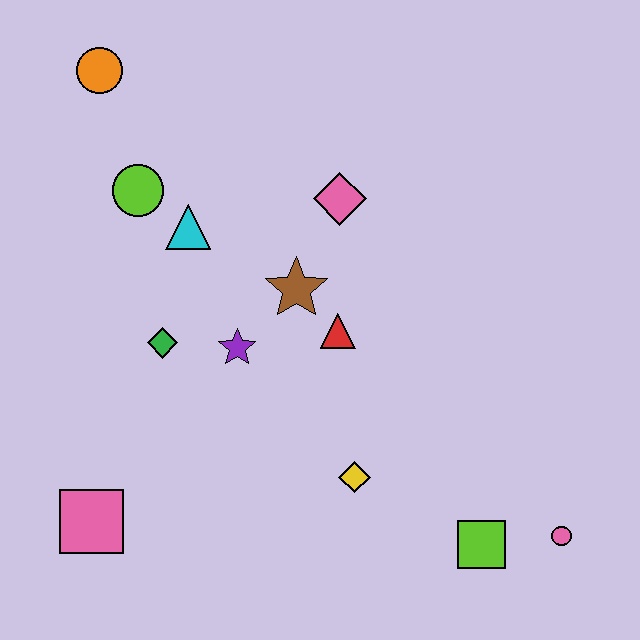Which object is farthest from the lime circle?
The pink circle is farthest from the lime circle.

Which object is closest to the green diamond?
The purple star is closest to the green diamond.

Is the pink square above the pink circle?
Yes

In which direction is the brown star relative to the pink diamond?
The brown star is below the pink diamond.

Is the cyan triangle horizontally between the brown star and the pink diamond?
No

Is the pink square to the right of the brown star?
No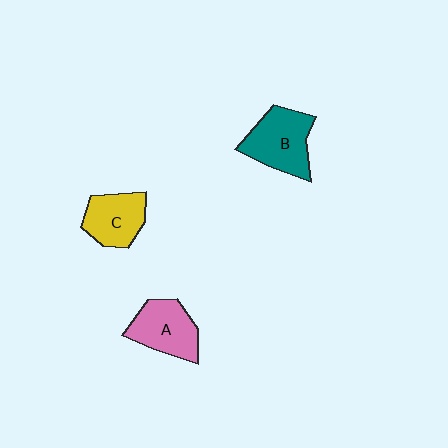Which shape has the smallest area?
Shape C (yellow).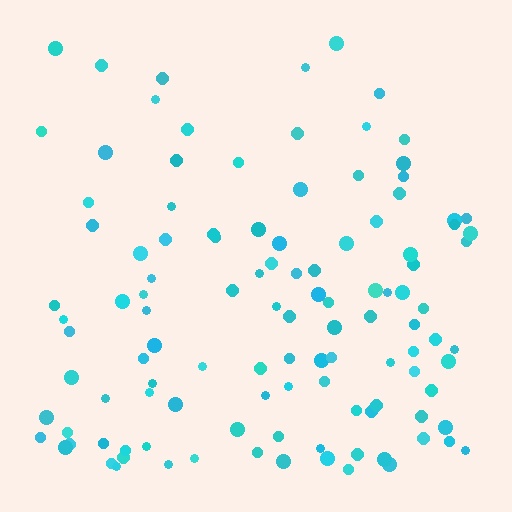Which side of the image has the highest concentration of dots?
The bottom.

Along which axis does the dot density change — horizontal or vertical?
Vertical.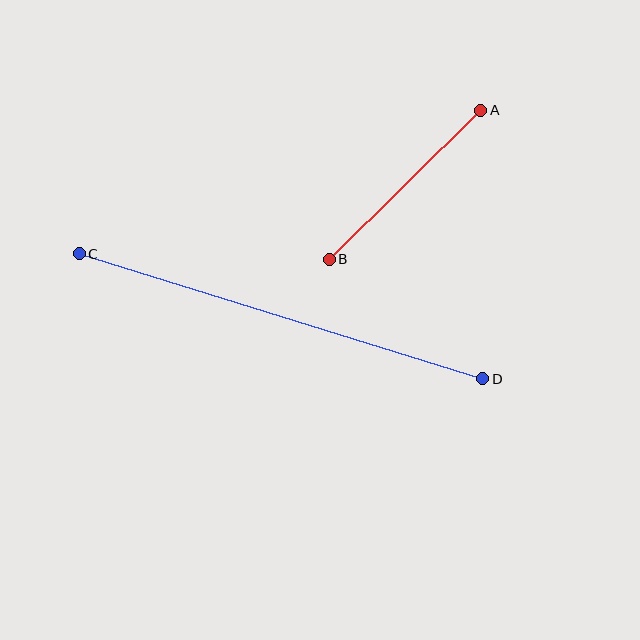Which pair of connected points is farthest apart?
Points C and D are farthest apart.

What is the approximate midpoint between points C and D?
The midpoint is at approximately (281, 316) pixels.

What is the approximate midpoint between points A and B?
The midpoint is at approximately (405, 185) pixels.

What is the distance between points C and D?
The distance is approximately 423 pixels.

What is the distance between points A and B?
The distance is approximately 212 pixels.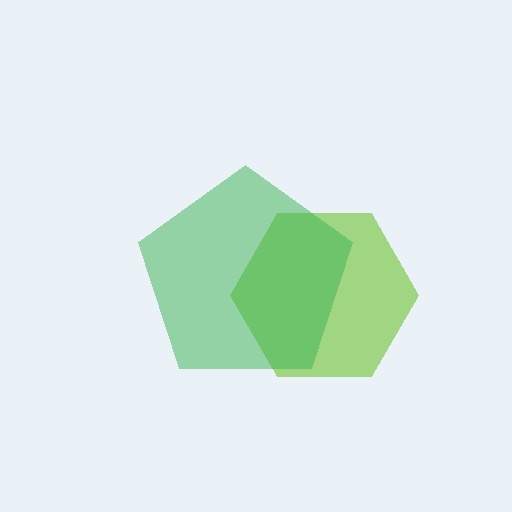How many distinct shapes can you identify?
There are 2 distinct shapes: a lime hexagon, a green pentagon.